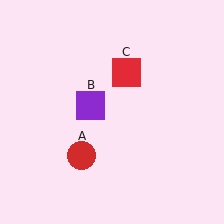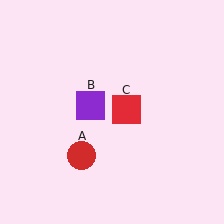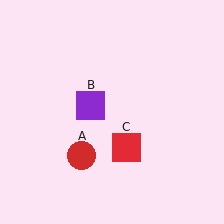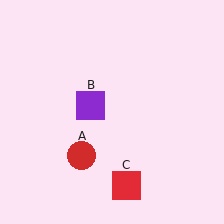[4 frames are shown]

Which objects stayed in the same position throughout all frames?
Red circle (object A) and purple square (object B) remained stationary.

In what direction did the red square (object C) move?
The red square (object C) moved down.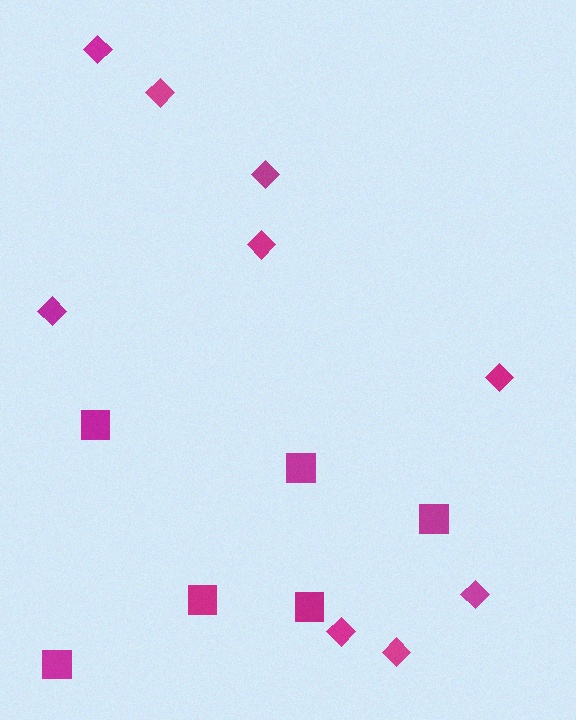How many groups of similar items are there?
There are 2 groups: one group of squares (6) and one group of diamonds (9).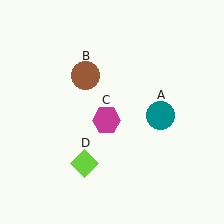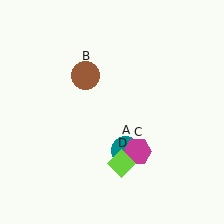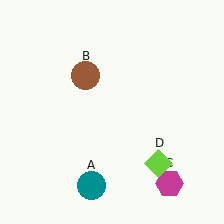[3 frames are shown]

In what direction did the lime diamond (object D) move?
The lime diamond (object D) moved right.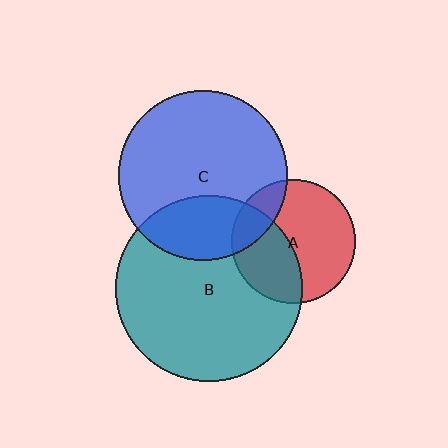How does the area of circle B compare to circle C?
Approximately 1.2 times.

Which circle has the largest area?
Circle B (teal).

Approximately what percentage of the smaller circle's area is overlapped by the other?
Approximately 40%.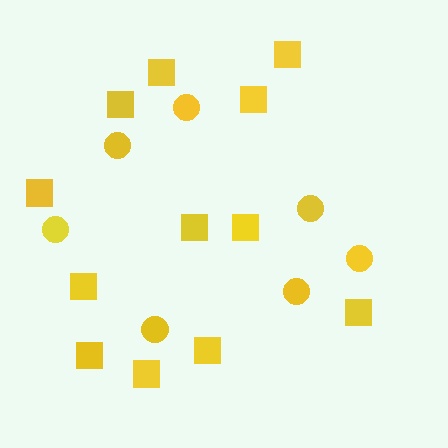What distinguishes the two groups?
There are 2 groups: one group of squares (12) and one group of circles (7).